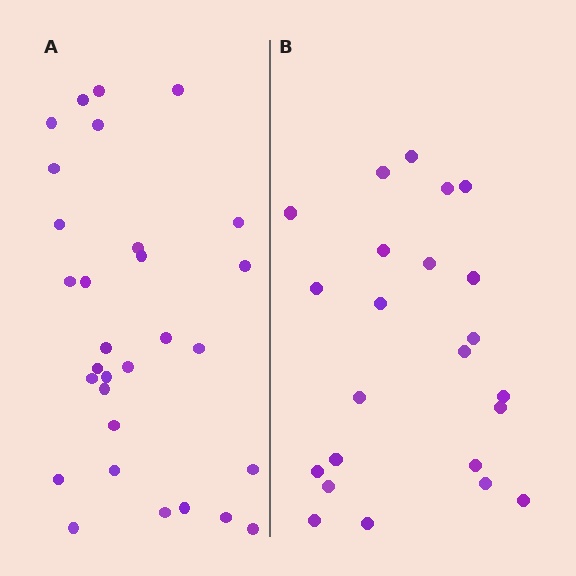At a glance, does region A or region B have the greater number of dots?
Region A (the left region) has more dots.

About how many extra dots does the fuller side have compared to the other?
Region A has roughly 8 or so more dots than region B.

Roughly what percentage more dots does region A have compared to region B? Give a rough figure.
About 30% more.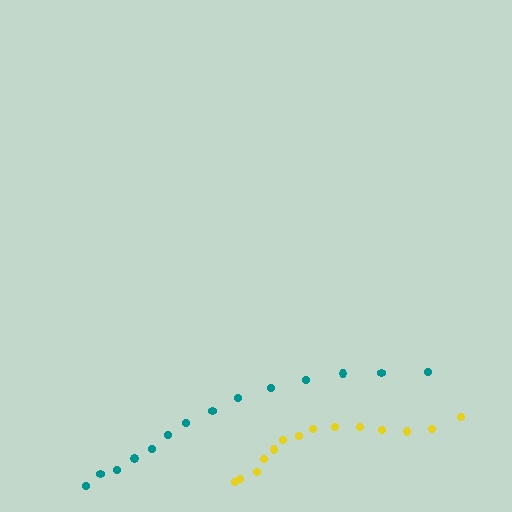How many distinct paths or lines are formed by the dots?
There are 2 distinct paths.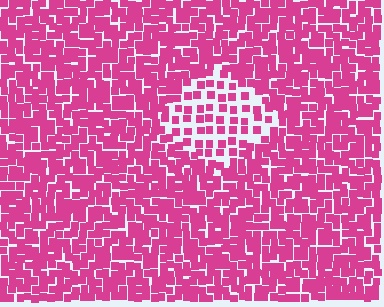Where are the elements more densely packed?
The elements are more densely packed outside the diamond boundary.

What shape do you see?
I see a diamond.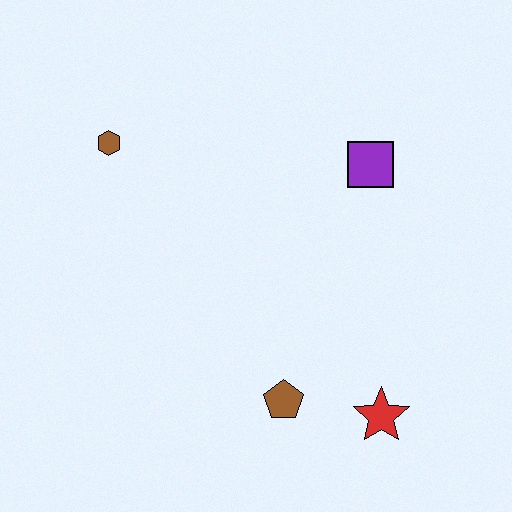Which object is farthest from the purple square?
The brown hexagon is farthest from the purple square.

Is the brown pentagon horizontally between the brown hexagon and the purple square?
Yes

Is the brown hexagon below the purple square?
No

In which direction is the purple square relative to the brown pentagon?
The purple square is above the brown pentagon.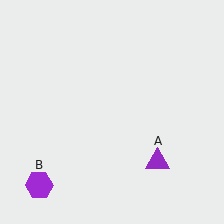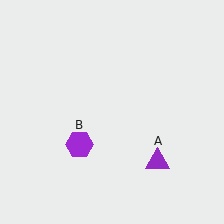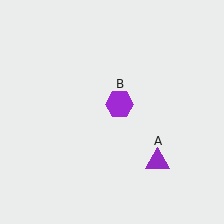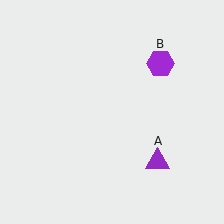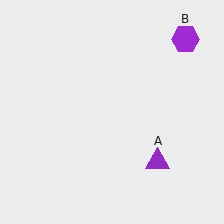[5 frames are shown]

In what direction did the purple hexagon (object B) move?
The purple hexagon (object B) moved up and to the right.